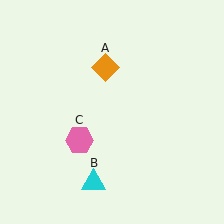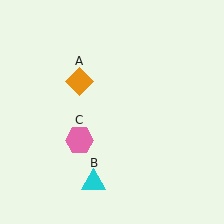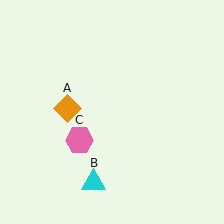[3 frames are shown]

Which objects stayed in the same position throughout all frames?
Cyan triangle (object B) and pink hexagon (object C) remained stationary.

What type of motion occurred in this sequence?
The orange diamond (object A) rotated counterclockwise around the center of the scene.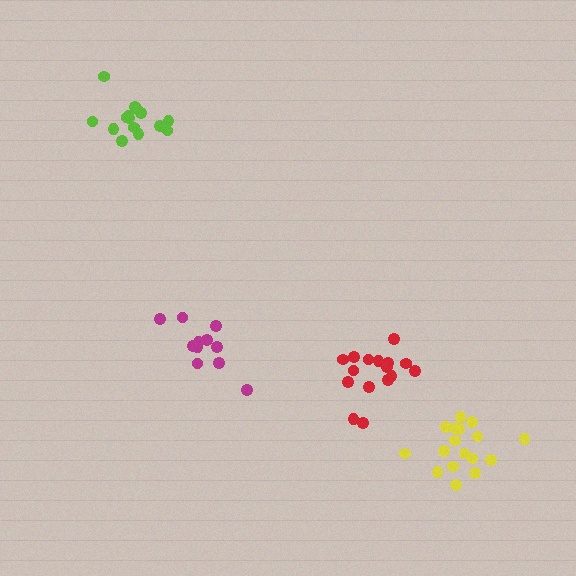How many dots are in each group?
Group 1: 17 dots, Group 2: 11 dots, Group 3: 15 dots, Group 4: 16 dots (59 total).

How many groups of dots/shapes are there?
There are 4 groups.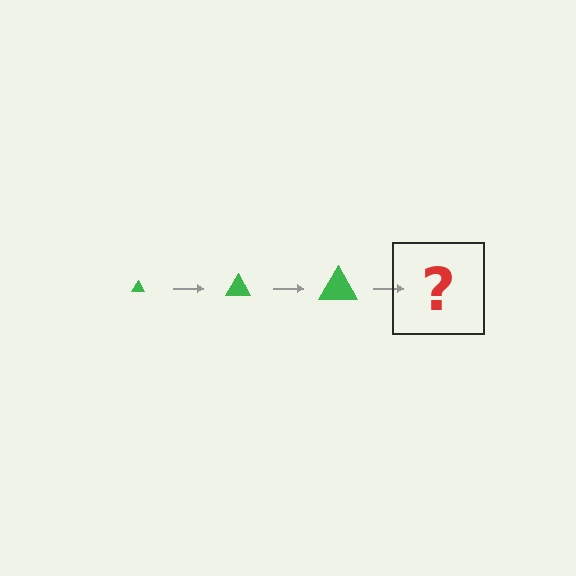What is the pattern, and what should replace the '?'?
The pattern is that the triangle gets progressively larger each step. The '?' should be a green triangle, larger than the previous one.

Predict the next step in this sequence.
The next step is a green triangle, larger than the previous one.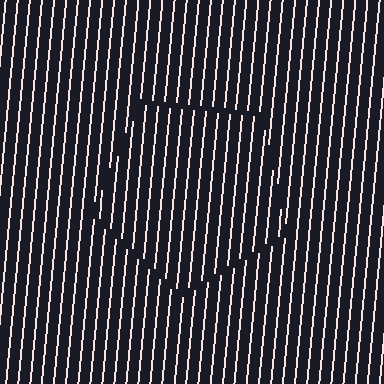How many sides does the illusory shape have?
5 sides — the line-ends trace a pentagon.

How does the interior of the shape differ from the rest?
The interior of the shape contains the same grating, shifted by half a period — the contour is defined by the phase discontinuity where line-ends from the inner and outer gratings abut.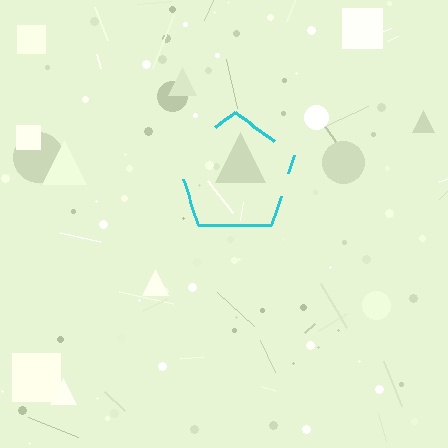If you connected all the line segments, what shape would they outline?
They would outline a pentagon.